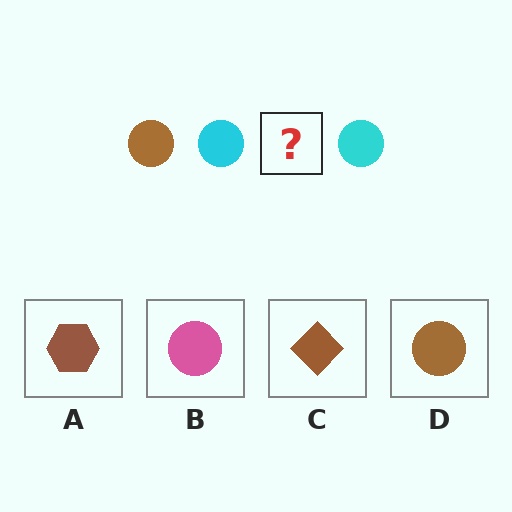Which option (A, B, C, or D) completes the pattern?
D.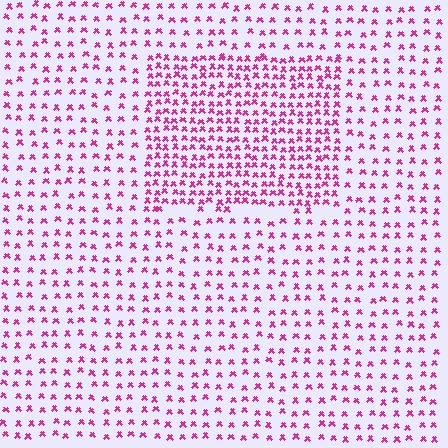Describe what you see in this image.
The image contains small magenta elements arranged at two different densities. A rectangle-shaped region is visible where the elements are more densely packed than the surrounding area.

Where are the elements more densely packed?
The elements are more densely packed inside the rectangle boundary.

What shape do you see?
I see a rectangle.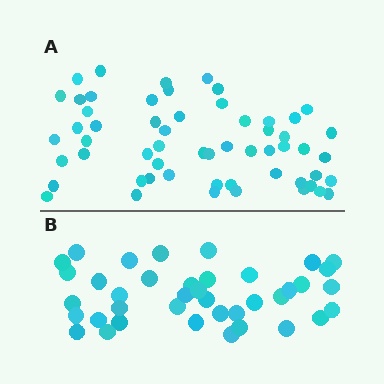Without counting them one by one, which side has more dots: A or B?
Region A (the top region) has more dots.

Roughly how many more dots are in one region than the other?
Region A has approximately 20 more dots than region B.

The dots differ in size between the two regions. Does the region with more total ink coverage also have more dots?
No. Region B has more total ink coverage because its dots are larger, but region A actually contains more individual dots. Total area can be misleading — the number of items is what matters here.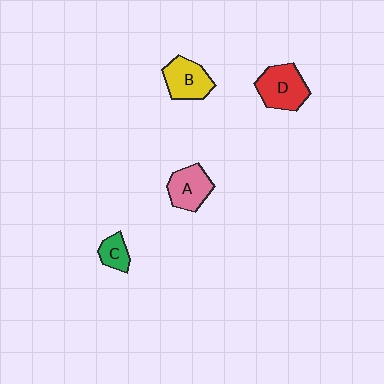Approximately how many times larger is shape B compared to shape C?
Approximately 1.9 times.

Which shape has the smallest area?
Shape C (green).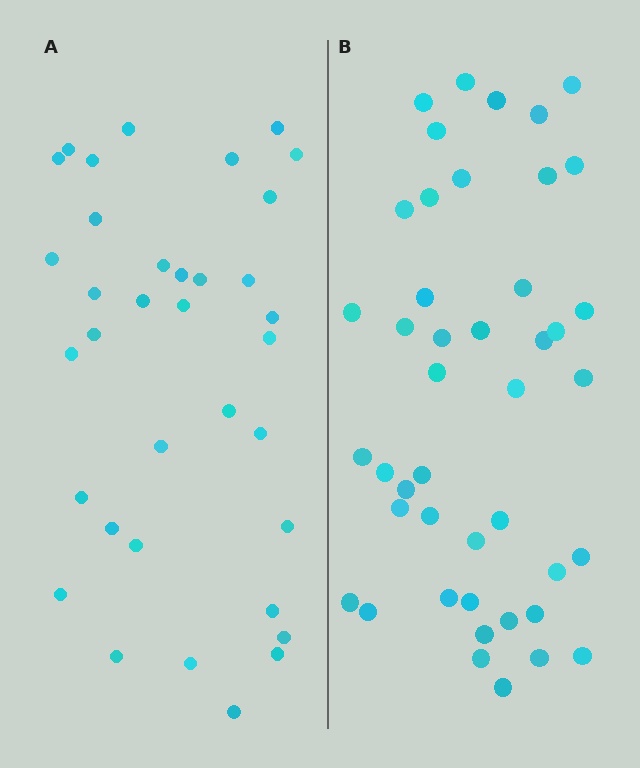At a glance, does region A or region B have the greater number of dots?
Region B (the right region) has more dots.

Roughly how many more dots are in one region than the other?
Region B has roughly 8 or so more dots than region A.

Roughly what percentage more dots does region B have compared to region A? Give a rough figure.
About 25% more.